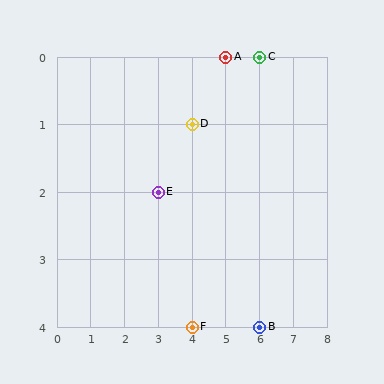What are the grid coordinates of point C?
Point C is at grid coordinates (6, 0).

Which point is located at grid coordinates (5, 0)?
Point A is at (5, 0).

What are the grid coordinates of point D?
Point D is at grid coordinates (4, 1).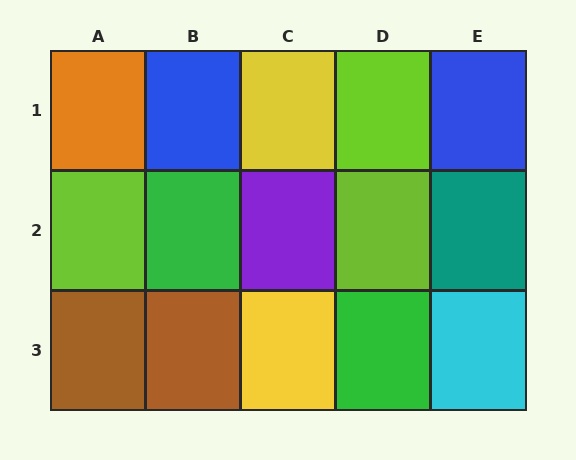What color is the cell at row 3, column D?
Green.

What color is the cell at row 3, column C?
Yellow.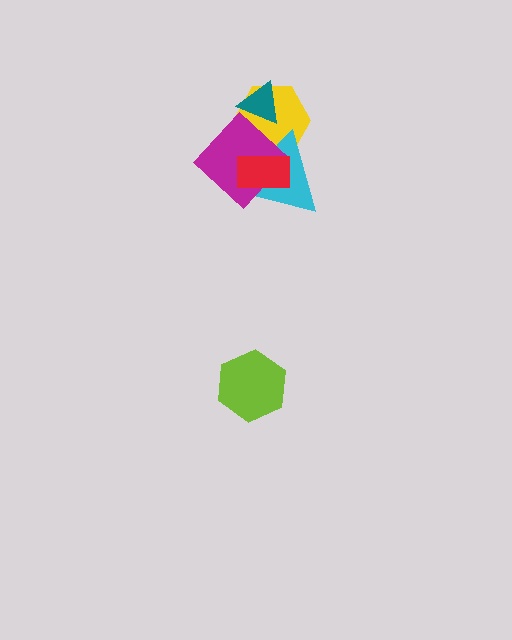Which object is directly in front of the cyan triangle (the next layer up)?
The magenta diamond is directly in front of the cyan triangle.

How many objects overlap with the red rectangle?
3 objects overlap with the red rectangle.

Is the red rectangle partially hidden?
No, no other shape covers it.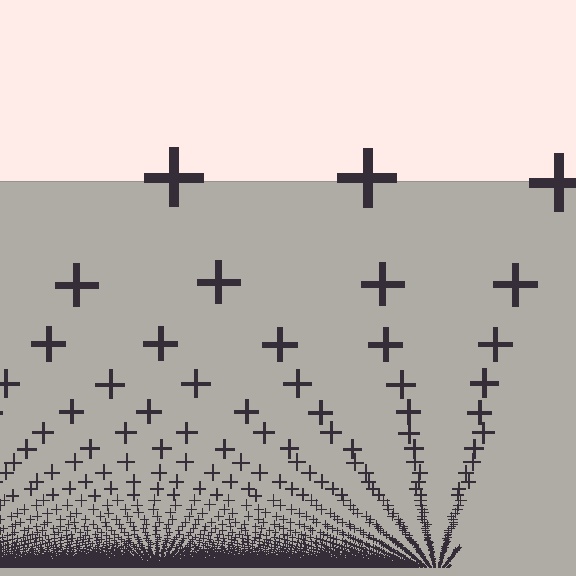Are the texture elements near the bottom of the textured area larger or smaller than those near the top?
Smaller. The gradient is inverted — elements near the bottom are smaller and denser.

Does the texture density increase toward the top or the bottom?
Density increases toward the bottom.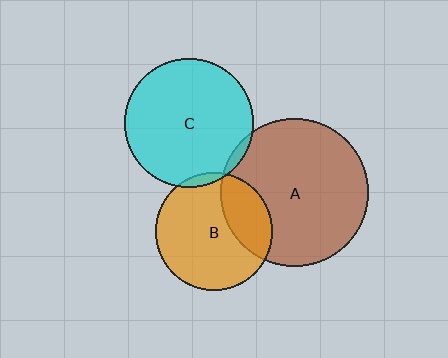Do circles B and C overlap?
Yes.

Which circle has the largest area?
Circle A (brown).